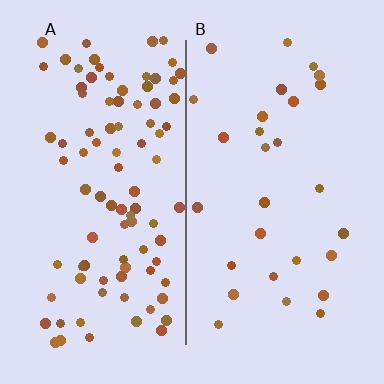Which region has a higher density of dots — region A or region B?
A (the left).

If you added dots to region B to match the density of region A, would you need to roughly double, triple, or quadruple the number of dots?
Approximately triple.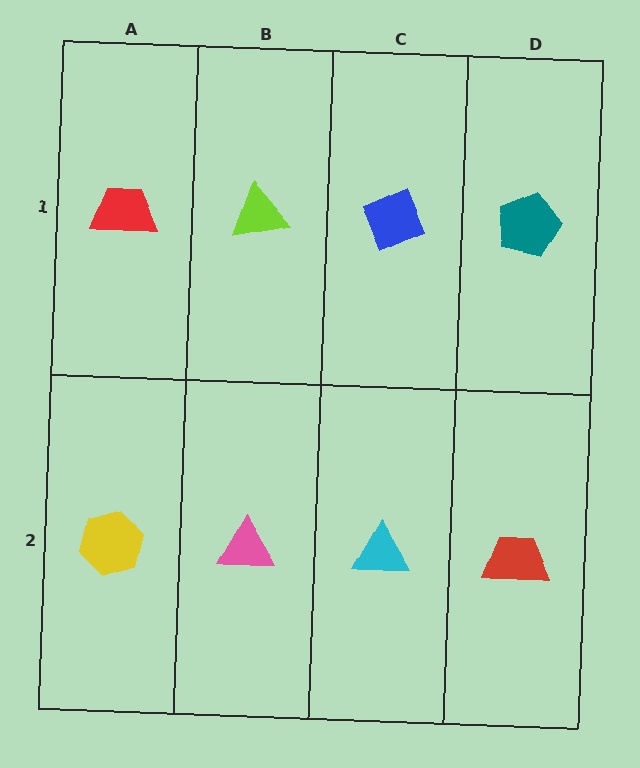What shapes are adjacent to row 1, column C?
A cyan triangle (row 2, column C), a lime triangle (row 1, column B), a teal pentagon (row 1, column D).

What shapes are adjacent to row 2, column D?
A teal pentagon (row 1, column D), a cyan triangle (row 2, column C).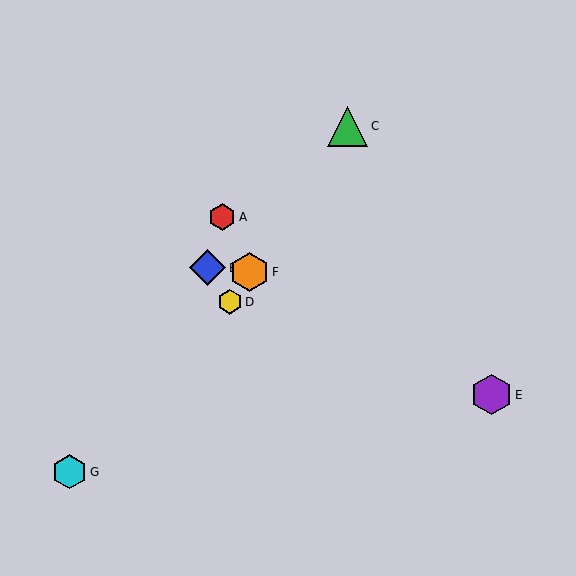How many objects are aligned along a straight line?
3 objects (C, D, F) are aligned along a straight line.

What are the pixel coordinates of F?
Object F is at (250, 272).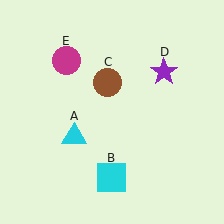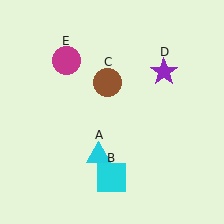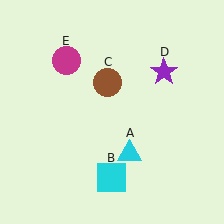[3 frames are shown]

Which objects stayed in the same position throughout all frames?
Cyan square (object B) and brown circle (object C) and purple star (object D) and magenta circle (object E) remained stationary.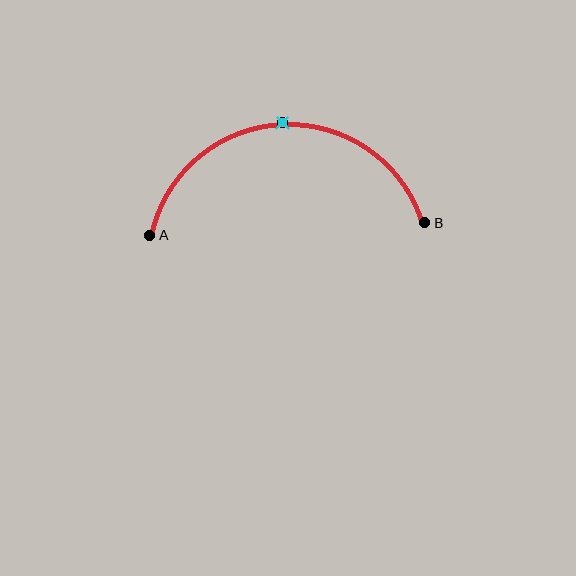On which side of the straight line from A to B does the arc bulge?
The arc bulges above the straight line connecting A and B.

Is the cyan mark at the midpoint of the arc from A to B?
Yes. The cyan mark lies on the arc at equal arc-length from both A and B — it is the arc midpoint.